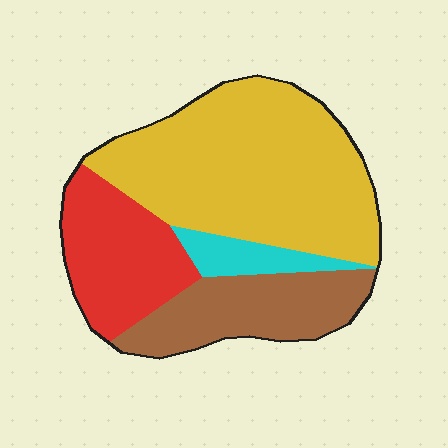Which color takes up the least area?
Cyan, at roughly 5%.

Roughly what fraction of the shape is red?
Red covers roughly 20% of the shape.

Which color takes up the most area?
Yellow, at roughly 50%.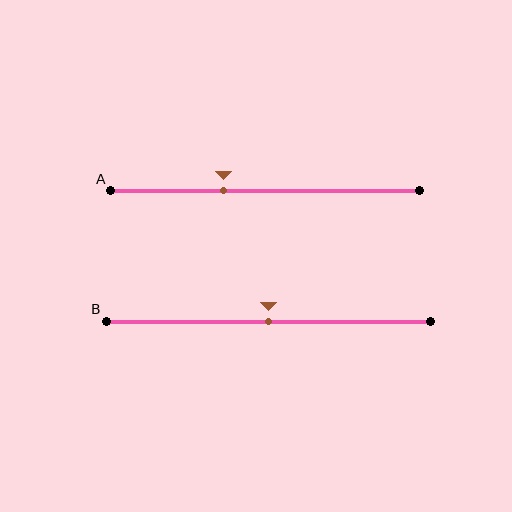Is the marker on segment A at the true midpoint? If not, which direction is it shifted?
No, the marker on segment A is shifted to the left by about 14% of the segment length.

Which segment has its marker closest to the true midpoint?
Segment B has its marker closest to the true midpoint.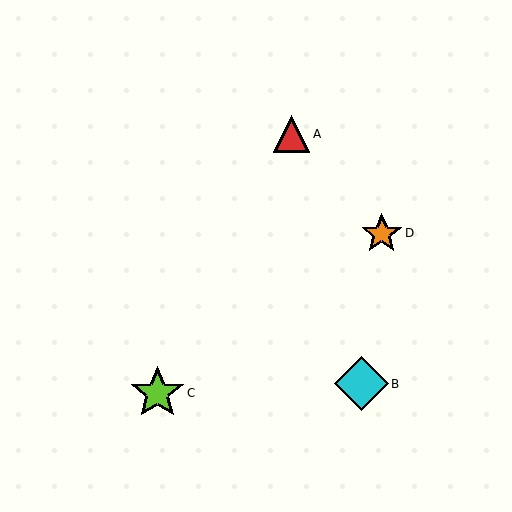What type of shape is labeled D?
Shape D is an orange star.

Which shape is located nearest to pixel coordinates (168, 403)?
The lime star (labeled C) at (157, 393) is nearest to that location.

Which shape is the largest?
The cyan diamond (labeled B) is the largest.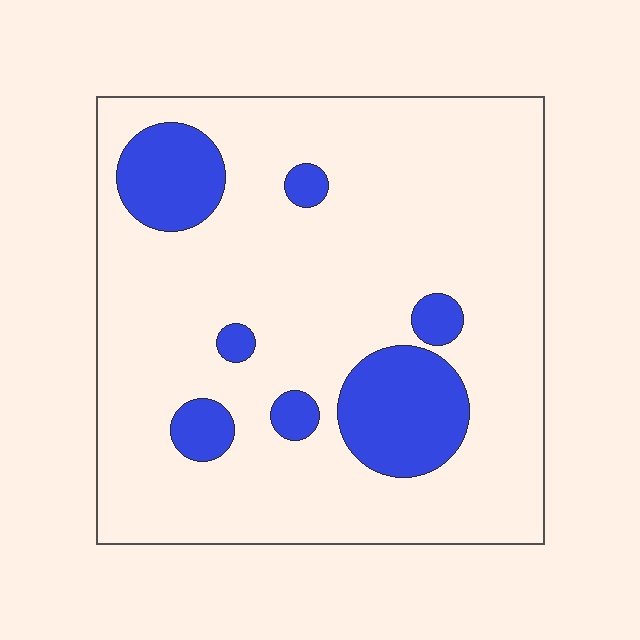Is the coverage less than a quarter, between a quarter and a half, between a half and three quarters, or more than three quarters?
Less than a quarter.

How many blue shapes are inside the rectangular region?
7.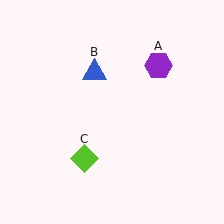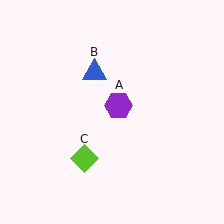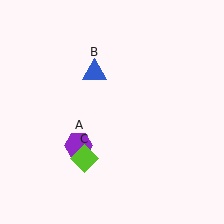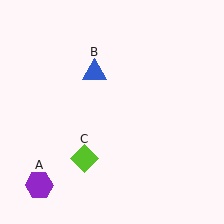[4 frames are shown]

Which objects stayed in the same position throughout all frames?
Blue triangle (object B) and lime diamond (object C) remained stationary.